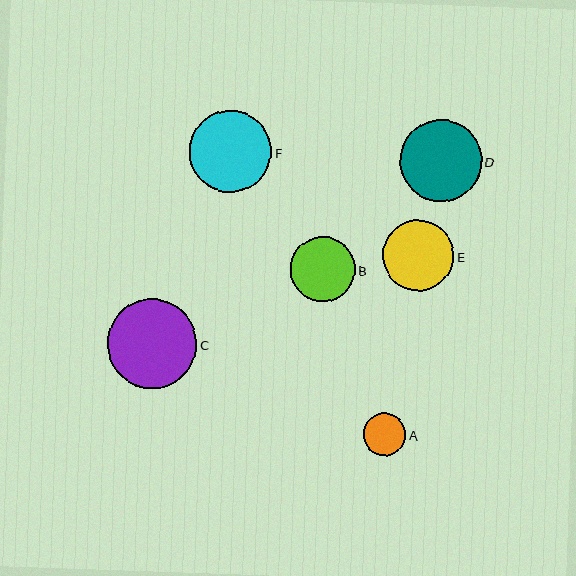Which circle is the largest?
Circle C is the largest with a size of approximately 89 pixels.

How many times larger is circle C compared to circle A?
Circle C is approximately 2.1 times the size of circle A.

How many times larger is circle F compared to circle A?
Circle F is approximately 1.9 times the size of circle A.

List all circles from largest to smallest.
From largest to smallest: C, D, F, E, B, A.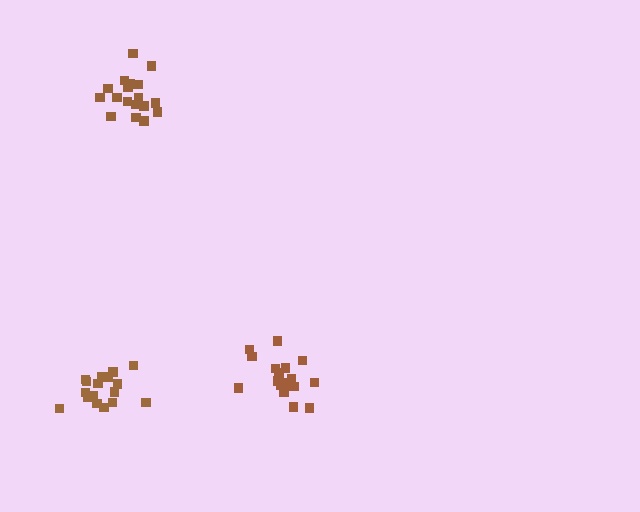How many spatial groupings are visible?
There are 3 spatial groupings.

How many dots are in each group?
Group 1: 17 dots, Group 2: 19 dots, Group 3: 19 dots (55 total).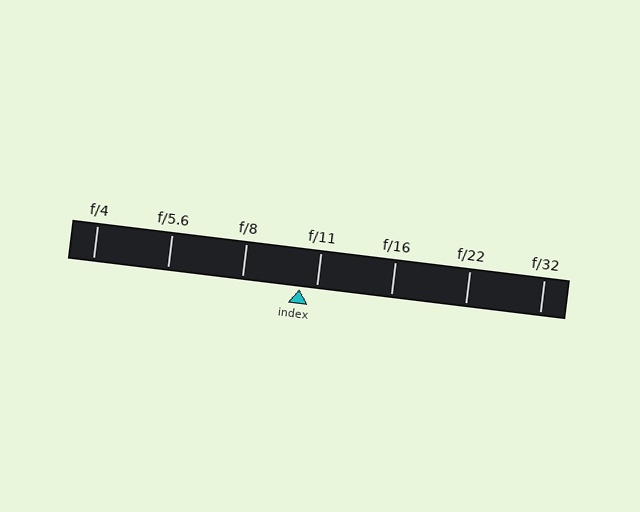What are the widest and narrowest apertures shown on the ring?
The widest aperture shown is f/4 and the narrowest is f/32.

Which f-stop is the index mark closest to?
The index mark is closest to f/11.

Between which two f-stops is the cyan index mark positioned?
The index mark is between f/8 and f/11.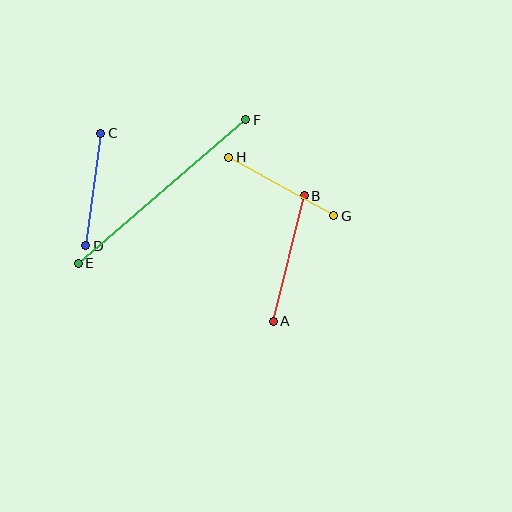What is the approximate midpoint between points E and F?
The midpoint is at approximately (162, 191) pixels.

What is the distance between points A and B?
The distance is approximately 129 pixels.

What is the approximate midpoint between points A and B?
The midpoint is at approximately (289, 258) pixels.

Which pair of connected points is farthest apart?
Points E and F are farthest apart.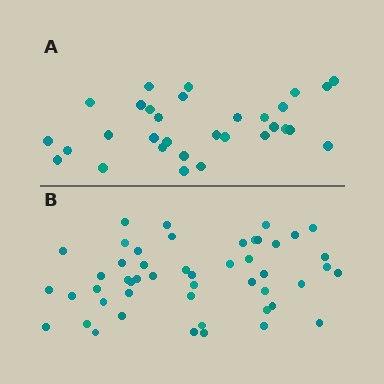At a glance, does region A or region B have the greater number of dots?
Region B (the bottom region) has more dots.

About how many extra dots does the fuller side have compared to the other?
Region B has approximately 20 more dots than region A.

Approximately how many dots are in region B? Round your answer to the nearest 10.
About 50 dots. (The exact count is 49, which rounds to 50.)